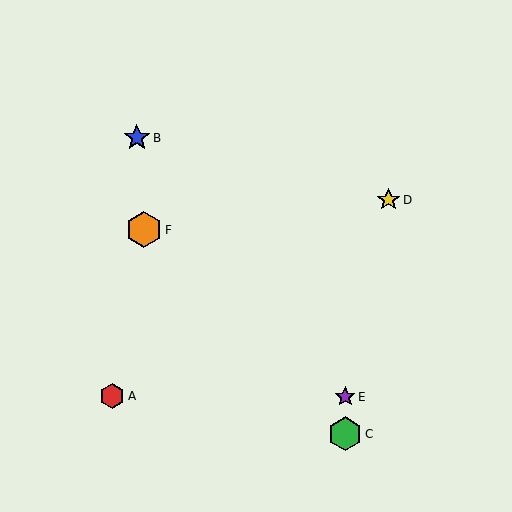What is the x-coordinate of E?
Object E is at x≈345.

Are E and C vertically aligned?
Yes, both are at x≈345.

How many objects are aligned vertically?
2 objects (C, E) are aligned vertically.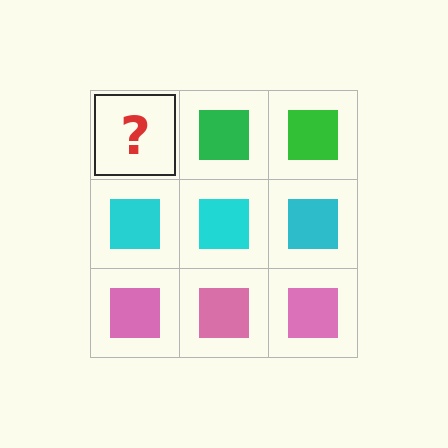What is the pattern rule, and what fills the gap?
The rule is that each row has a consistent color. The gap should be filled with a green square.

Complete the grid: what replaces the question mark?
The question mark should be replaced with a green square.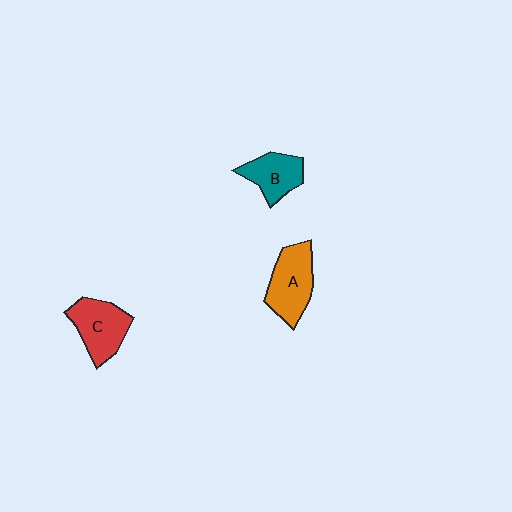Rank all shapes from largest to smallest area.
From largest to smallest: A (orange), C (red), B (teal).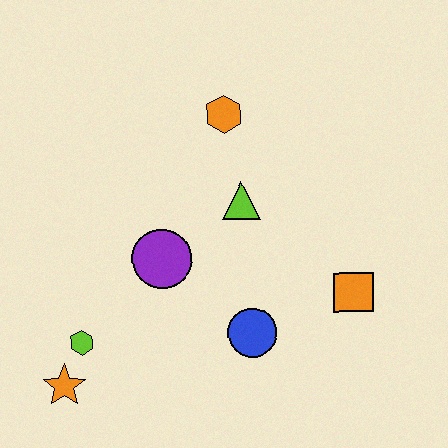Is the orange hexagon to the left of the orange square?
Yes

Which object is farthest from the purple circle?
The orange square is farthest from the purple circle.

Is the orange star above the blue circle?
No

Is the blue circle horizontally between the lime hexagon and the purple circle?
No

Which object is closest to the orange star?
The lime hexagon is closest to the orange star.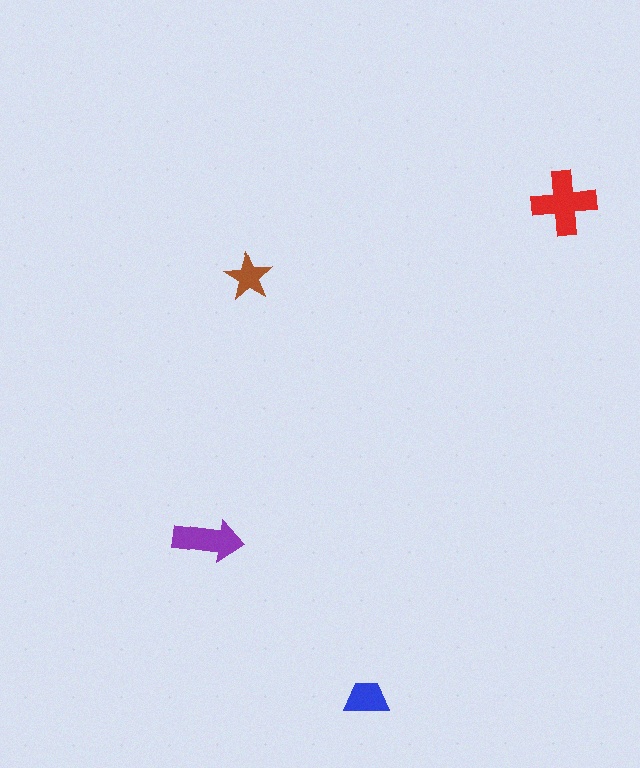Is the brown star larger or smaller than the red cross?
Smaller.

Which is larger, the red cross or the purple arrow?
The red cross.